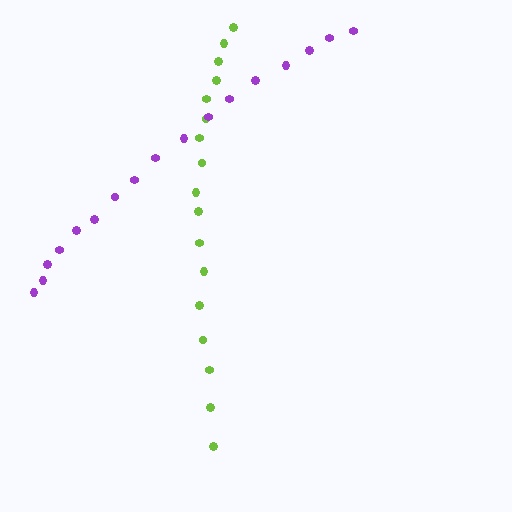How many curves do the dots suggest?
There are 2 distinct paths.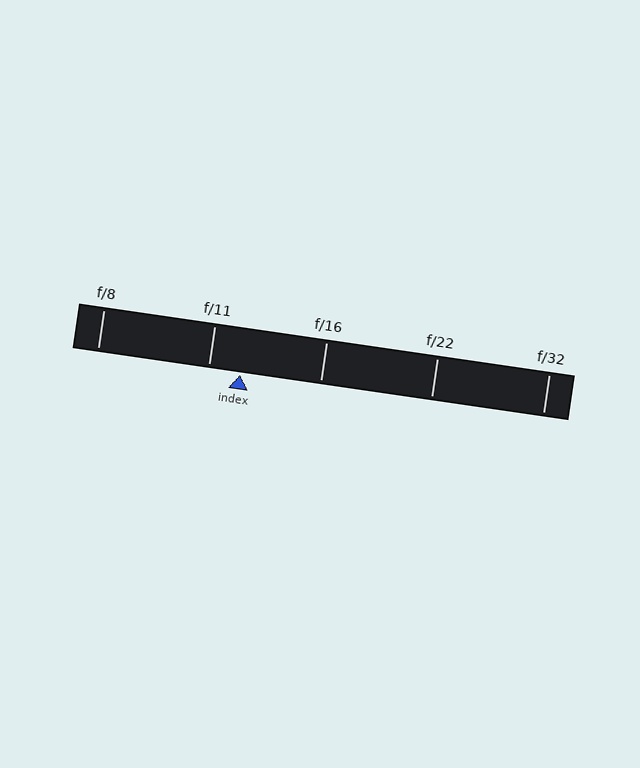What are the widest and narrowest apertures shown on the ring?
The widest aperture shown is f/8 and the narrowest is f/32.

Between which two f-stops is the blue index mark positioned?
The index mark is between f/11 and f/16.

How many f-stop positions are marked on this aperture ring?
There are 5 f-stop positions marked.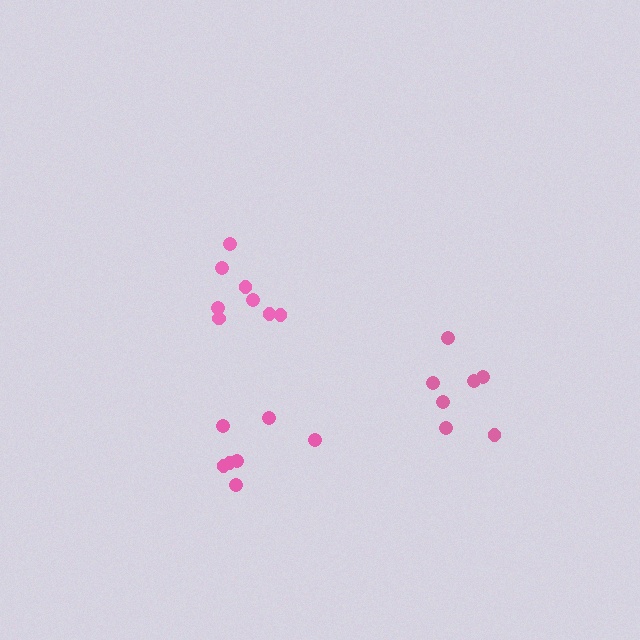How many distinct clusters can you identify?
There are 3 distinct clusters.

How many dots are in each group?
Group 1: 7 dots, Group 2: 8 dots, Group 3: 7 dots (22 total).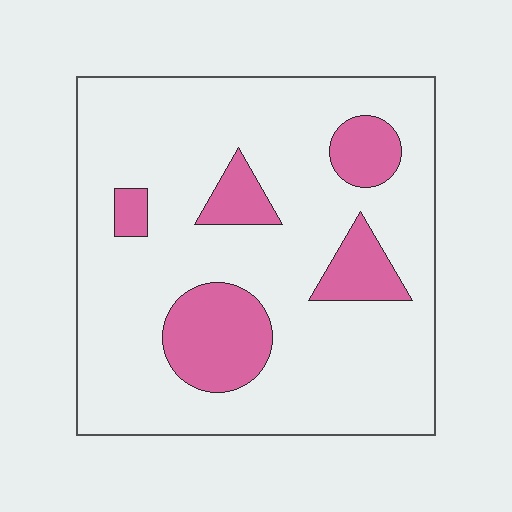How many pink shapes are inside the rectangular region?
5.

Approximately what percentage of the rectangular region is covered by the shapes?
Approximately 20%.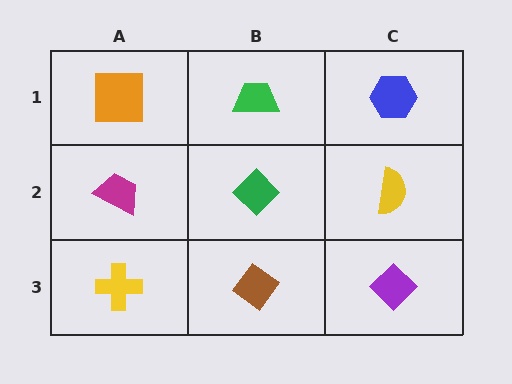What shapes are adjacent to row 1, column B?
A green diamond (row 2, column B), an orange square (row 1, column A), a blue hexagon (row 1, column C).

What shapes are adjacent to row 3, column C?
A yellow semicircle (row 2, column C), a brown diamond (row 3, column B).